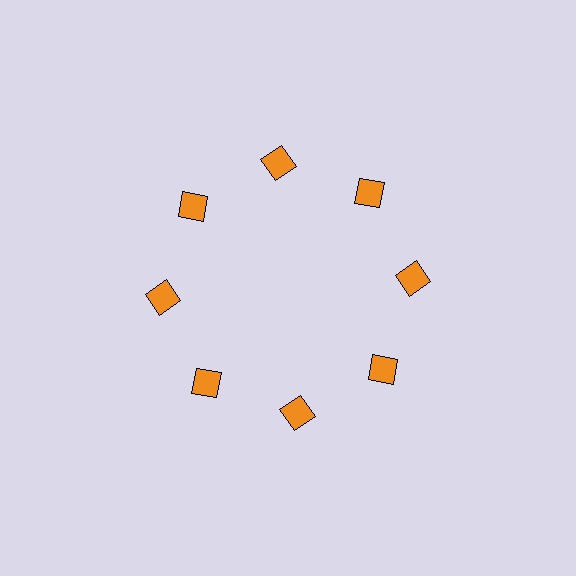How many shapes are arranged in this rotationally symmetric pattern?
There are 8 shapes, arranged in 8 groups of 1.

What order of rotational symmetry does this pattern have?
This pattern has 8-fold rotational symmetry.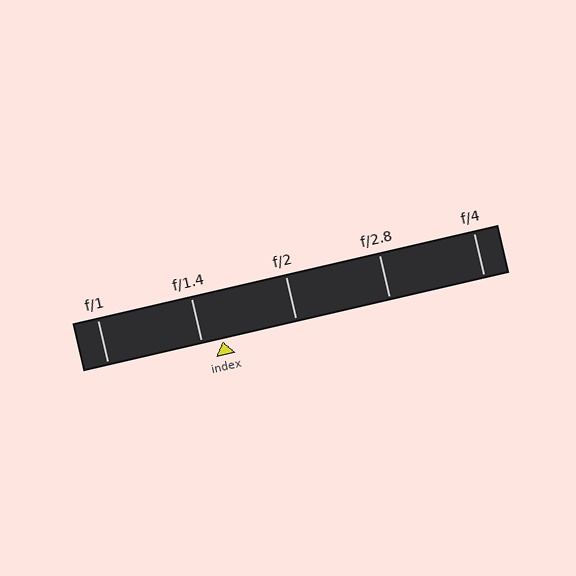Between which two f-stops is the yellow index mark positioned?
The index mark is between f/1.4 and f/2.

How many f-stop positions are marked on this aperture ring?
There are 5 f-stop positions marked.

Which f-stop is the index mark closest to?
The index mark is closest to f/1.4.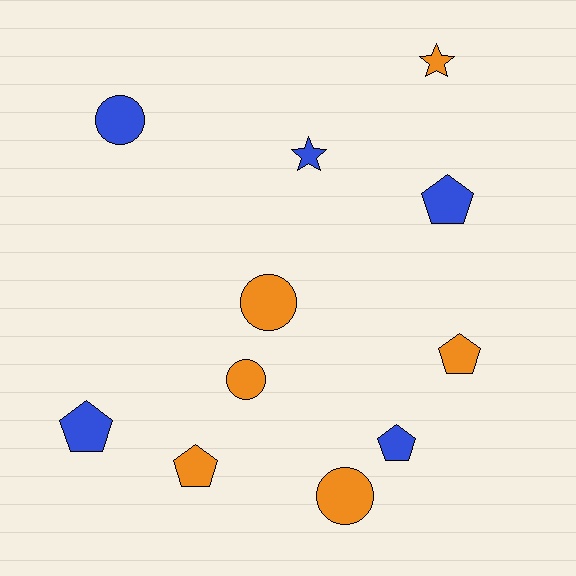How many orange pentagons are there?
There are 2 orange pentagons.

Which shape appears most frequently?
Pentagon, with 5 objects.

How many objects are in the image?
There are 11 objects.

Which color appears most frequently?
Orange, with 6 objects.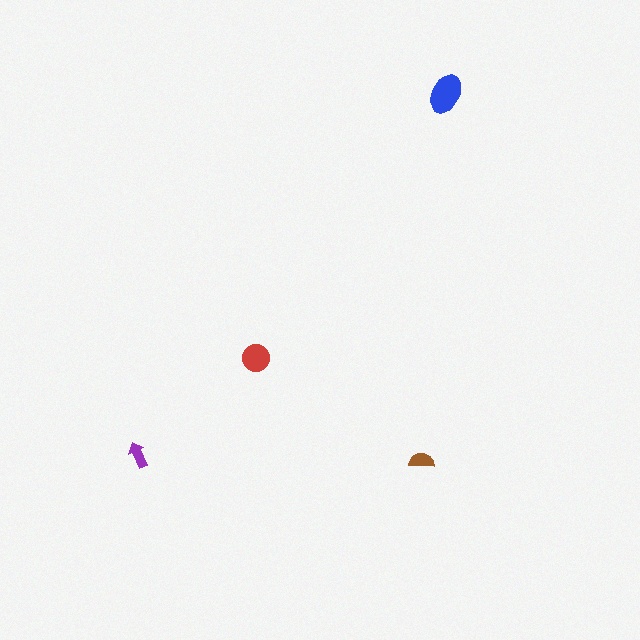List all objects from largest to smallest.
The blue ellipse, the red circle, the brown semicircle, the purple arrow.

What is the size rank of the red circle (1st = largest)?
2nd.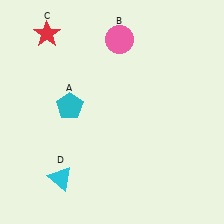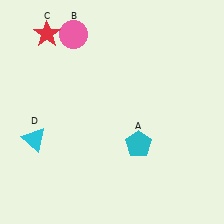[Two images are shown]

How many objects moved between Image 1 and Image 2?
3 objects moved between the two images.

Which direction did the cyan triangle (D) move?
The cyan triangle (D) moved up.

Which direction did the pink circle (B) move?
The pink circle (B) moved left.